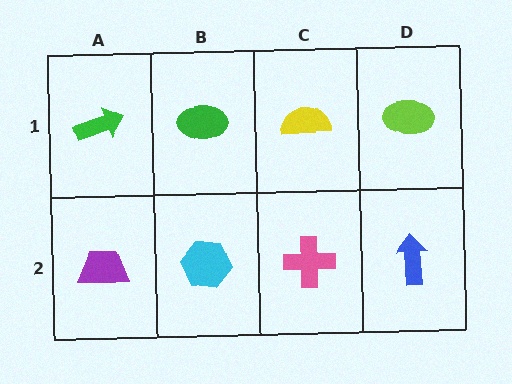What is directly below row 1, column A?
A purple trapezoid.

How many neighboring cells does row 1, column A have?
2.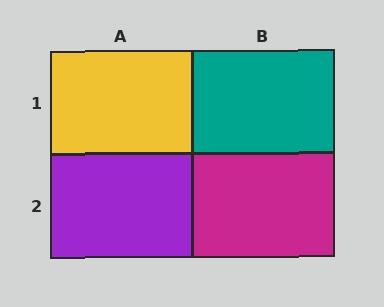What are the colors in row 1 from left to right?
Yellow, teal.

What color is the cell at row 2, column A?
Purple.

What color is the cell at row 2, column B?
Magenta.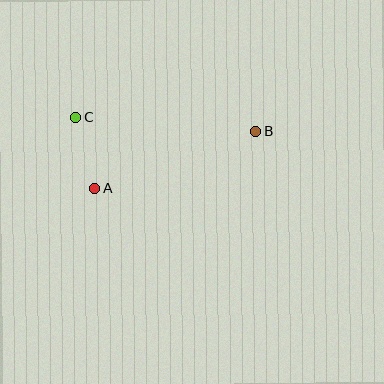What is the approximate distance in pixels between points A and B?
The distance between A and B is approximately 171 pixels.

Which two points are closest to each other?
Points A and C are closest to each other.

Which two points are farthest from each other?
Points B and C are farthest from each other.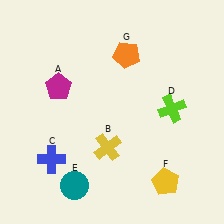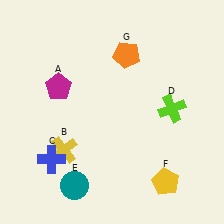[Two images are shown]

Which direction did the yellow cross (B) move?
The yellow cross (B) moved left.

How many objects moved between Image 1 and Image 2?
1 object moved between the two images.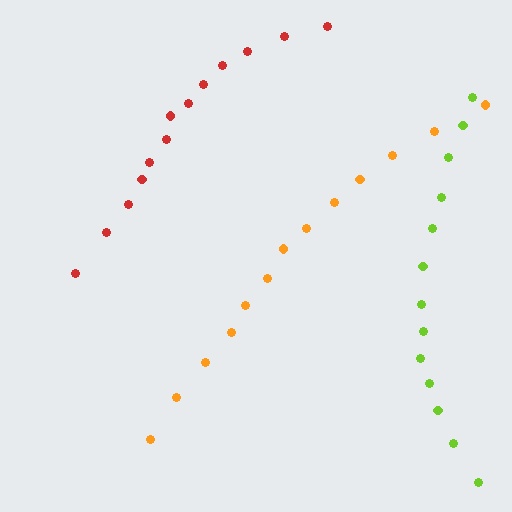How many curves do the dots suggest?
There are 3 distinct paths.